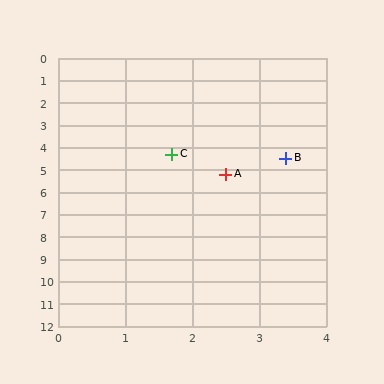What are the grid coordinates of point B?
Point B is at approximately (3.4, 4.5).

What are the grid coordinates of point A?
Point A is at approximately (2.5, 5.2).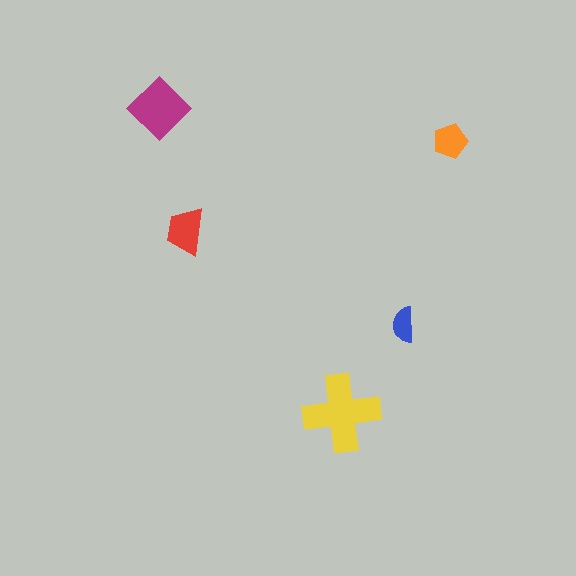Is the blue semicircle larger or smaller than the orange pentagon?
Smaller.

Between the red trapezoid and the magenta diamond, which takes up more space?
The magenta diamond.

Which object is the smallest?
The blue semicircle.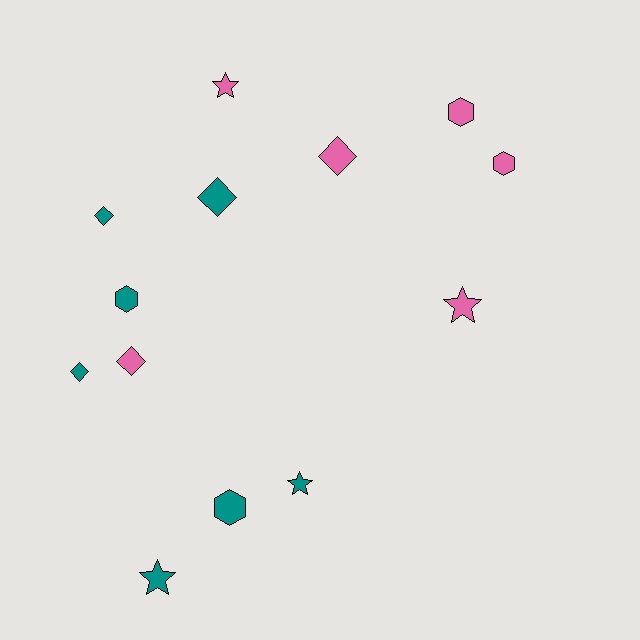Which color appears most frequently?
Teal, with 7 objects.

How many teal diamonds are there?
There are 3 teal diamonds.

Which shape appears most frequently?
Diamond, with 5 objects.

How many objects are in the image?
There are 13 objects.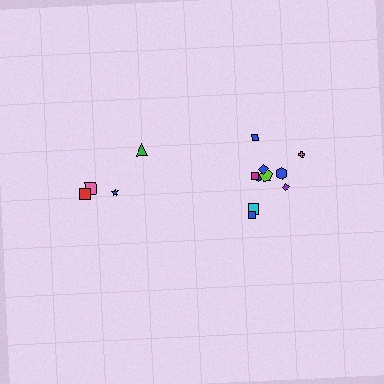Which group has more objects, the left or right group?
The right group.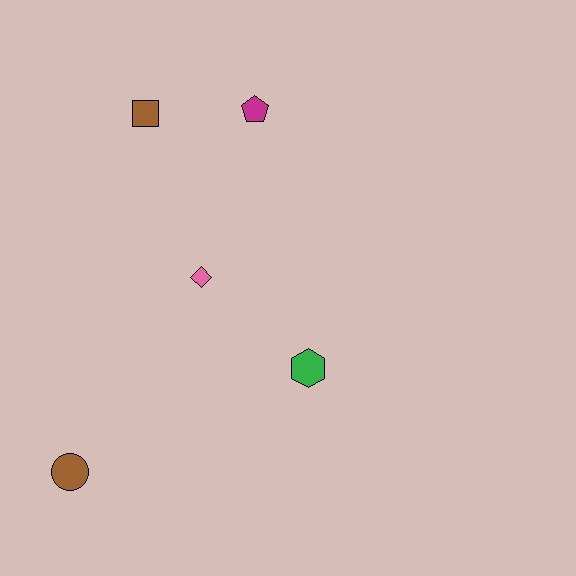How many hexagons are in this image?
There is 1 hexagon.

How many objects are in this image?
There are 5 objects.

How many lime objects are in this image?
There are no lime objects.